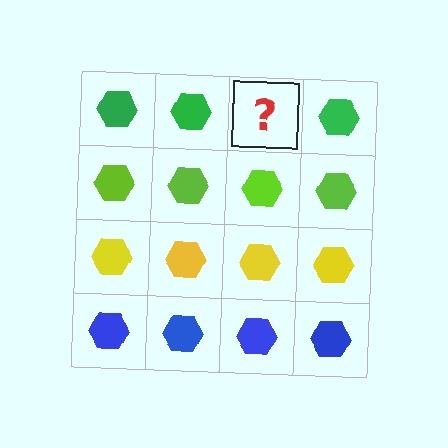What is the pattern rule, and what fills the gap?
The rule is that each row has a consistent color. The gap should be filled with a green hexagon.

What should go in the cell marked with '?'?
The missing cell should contain a green hexagon.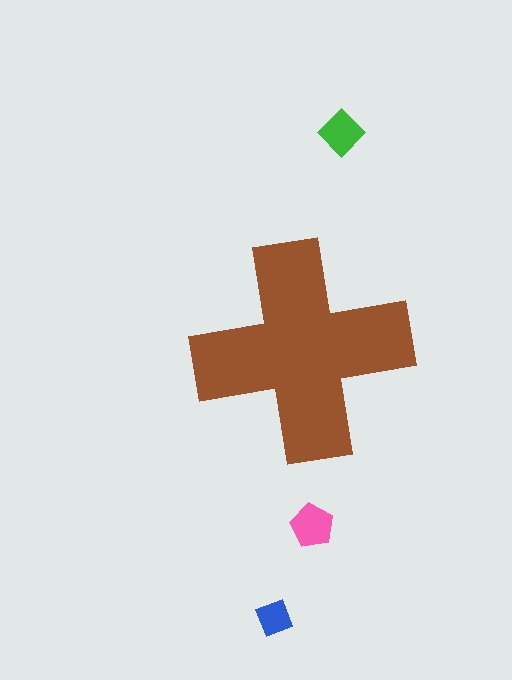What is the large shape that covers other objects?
A brown cross.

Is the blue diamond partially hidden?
No, the blue diamond is fully visible.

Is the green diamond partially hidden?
No, the green diamond is fully visible.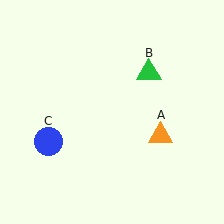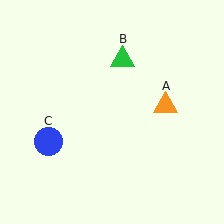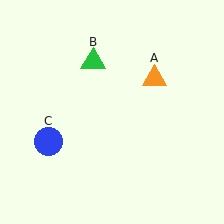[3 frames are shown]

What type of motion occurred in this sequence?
The orange triangle (object A), green triangle (object B) rotated counterclockwise around the center of the scene.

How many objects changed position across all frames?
2 objects changed position: orange triangle (object A), green triangle (object B).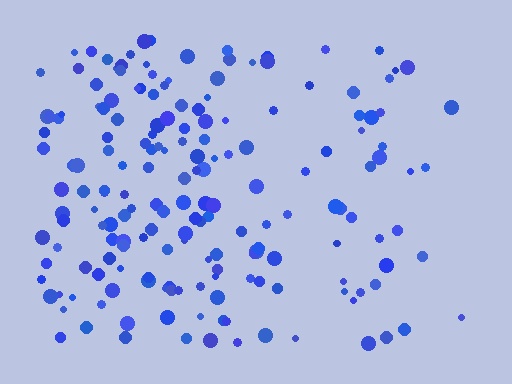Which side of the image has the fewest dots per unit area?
The right.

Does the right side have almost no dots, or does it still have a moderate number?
Still a moderate number, just noticeably fewer than the left.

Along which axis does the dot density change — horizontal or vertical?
Horizontal.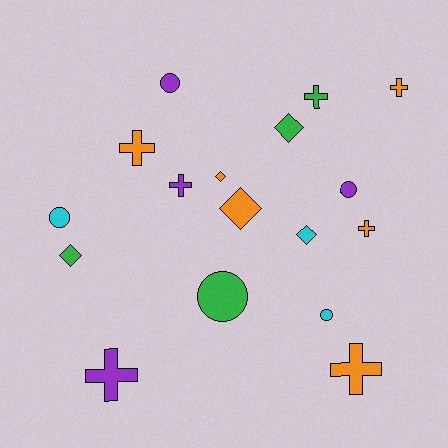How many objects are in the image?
There are 17 objects.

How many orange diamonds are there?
There are 2 orange diamonds.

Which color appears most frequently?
Orange, with 6 objects.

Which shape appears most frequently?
Cross, with 7 objects.